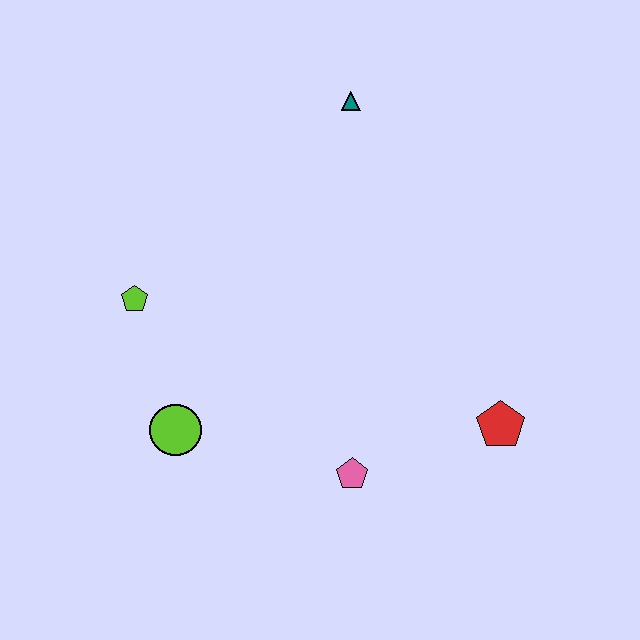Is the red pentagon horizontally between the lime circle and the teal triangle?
No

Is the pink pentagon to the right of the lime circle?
Yes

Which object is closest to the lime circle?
The lime pentagon is closest to the lime circle.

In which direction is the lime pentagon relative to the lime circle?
The lime pentagon is above the lime circle.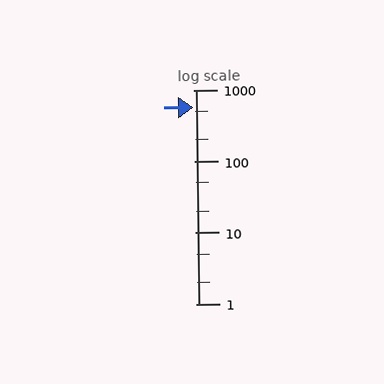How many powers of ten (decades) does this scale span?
The scale spans 3 decades, from 1 to 1000.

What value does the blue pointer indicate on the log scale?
The pointer indicates approximately 560.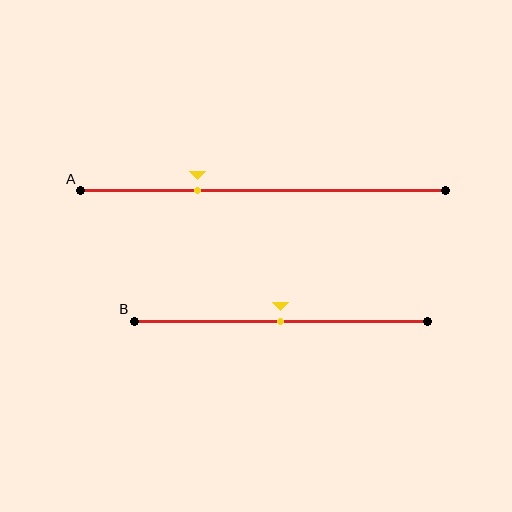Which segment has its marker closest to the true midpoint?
Segment B has its marker closest to the true midpoint.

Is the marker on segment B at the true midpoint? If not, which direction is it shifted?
Yes, the marker on segment B is at the true midpoint.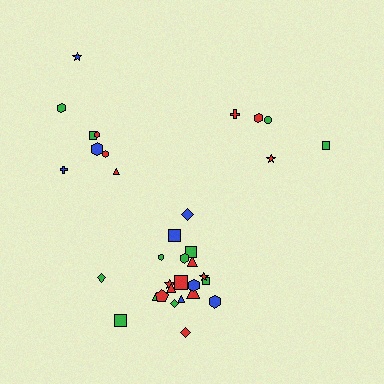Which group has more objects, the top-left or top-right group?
The top-left group.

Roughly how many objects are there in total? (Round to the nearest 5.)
Roughly 35 objects in total.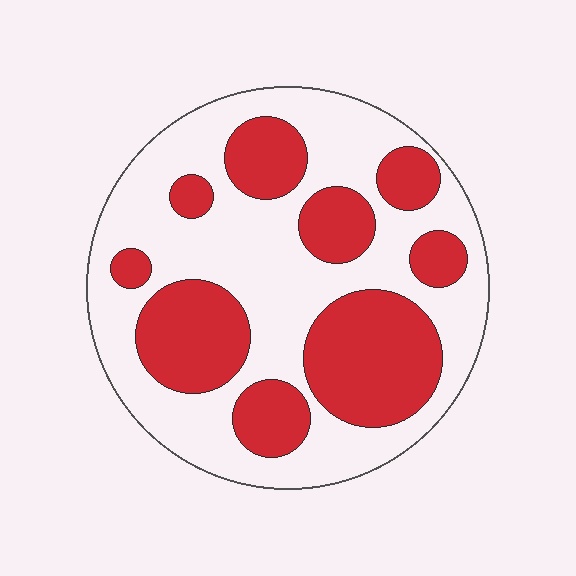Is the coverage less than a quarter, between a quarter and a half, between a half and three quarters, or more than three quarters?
Between a quarter and a half.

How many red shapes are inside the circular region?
9.